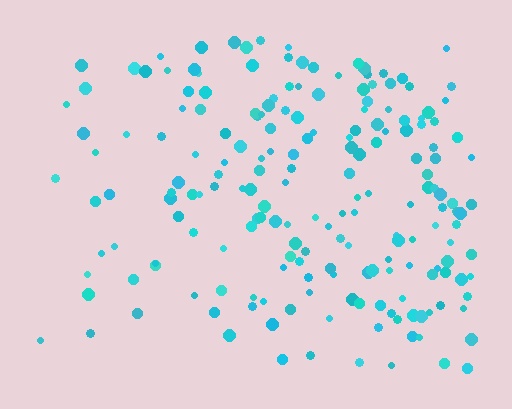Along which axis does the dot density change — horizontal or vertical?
Horizontal.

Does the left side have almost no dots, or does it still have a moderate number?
Still a moderate number, just noticeably fewer than the right.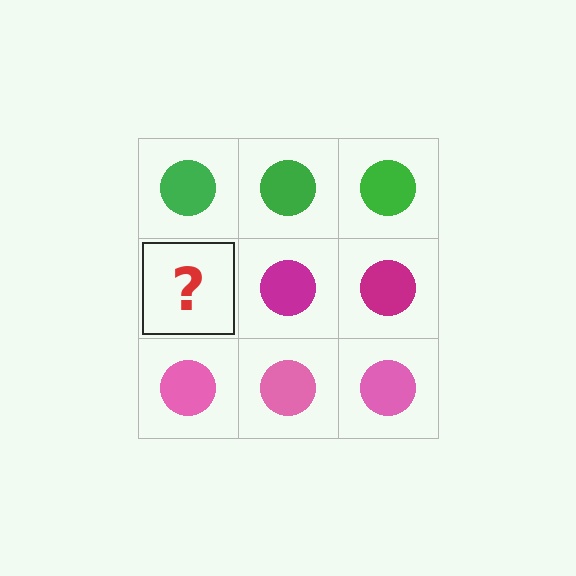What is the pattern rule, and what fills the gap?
The rule is that each row has a consistent color. The gap should be filled with a magenta circle.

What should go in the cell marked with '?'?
The missing cell should contain a magenta circle.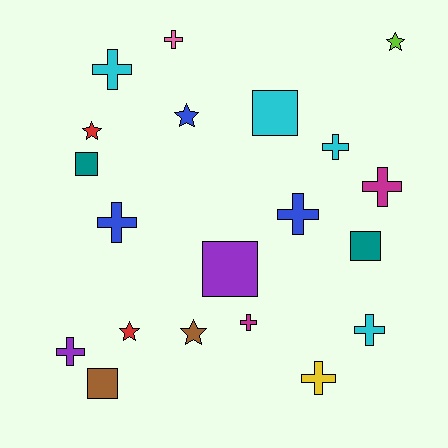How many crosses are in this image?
There are 10 crosses.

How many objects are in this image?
There are 20 objects.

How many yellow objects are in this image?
There is 1 yellow object.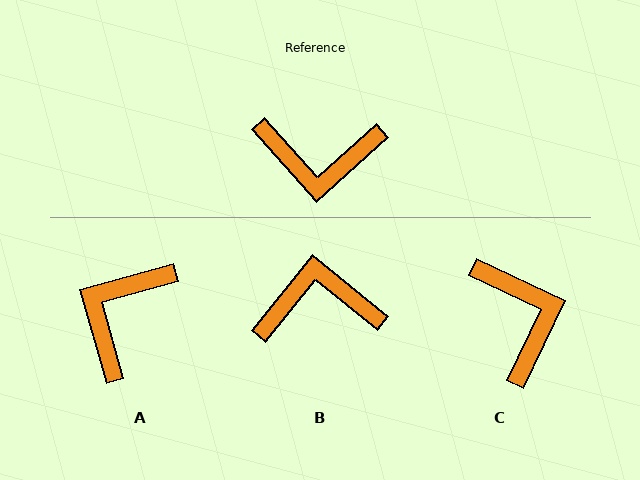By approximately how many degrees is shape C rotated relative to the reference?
Approximately 113 degrees counter-clockwise.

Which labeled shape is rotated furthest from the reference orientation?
B, about 171 degrees away.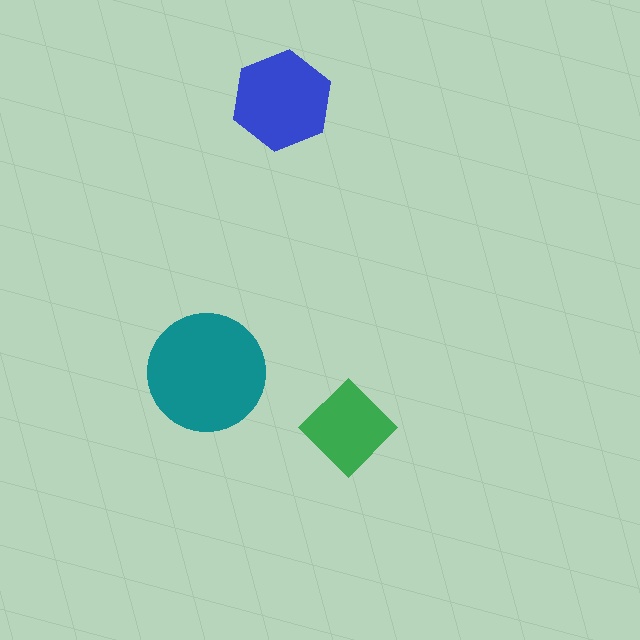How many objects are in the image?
There are 3 objects in the image.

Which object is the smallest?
The green diamond.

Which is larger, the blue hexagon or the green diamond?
The blue hexagon.